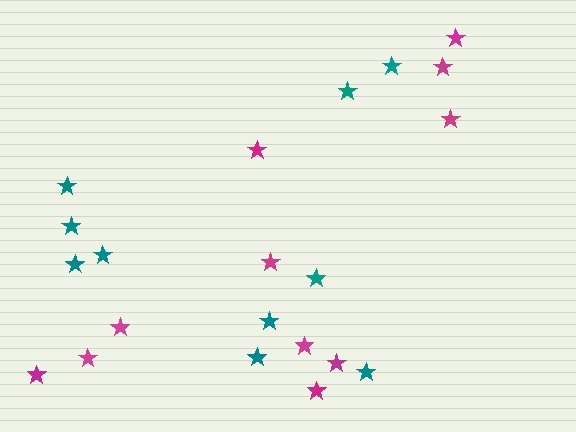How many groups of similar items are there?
There are 2 groups: one group of magenta stars (11) and one group of teal stars (10).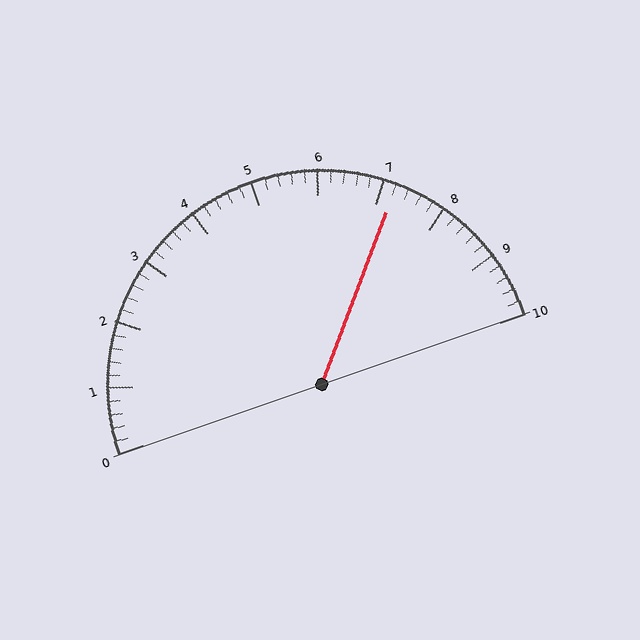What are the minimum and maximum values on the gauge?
The gauge ranges from 0 to 10.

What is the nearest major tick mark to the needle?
The nearest major tick mark is 7.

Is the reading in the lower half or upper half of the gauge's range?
The reading is in the upper half of the range (0 to 10).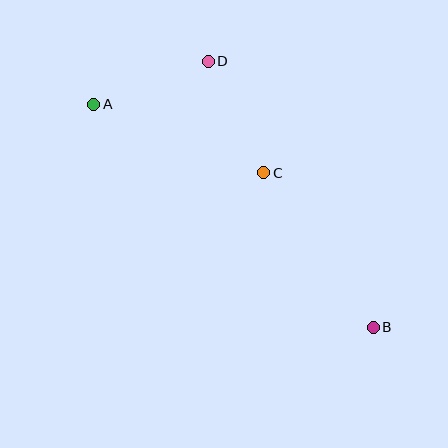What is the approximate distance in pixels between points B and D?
The distance between B and D is approximately 313 pixels.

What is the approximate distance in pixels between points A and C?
The distance between A and C is approximately 183 pixels.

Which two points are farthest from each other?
Points A and B are farthest from each other.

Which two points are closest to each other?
Points A and D are closest to each other.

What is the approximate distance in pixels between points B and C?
The distance between B and C is approximately 189 pixels.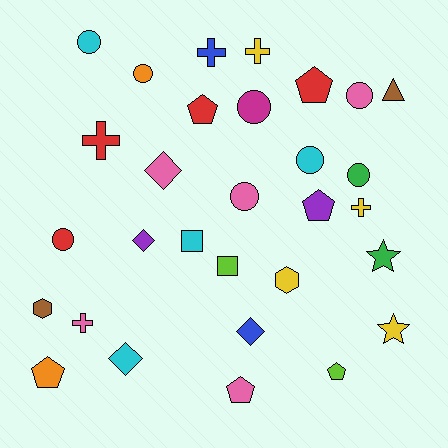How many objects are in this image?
There are 30 objects.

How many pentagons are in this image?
There are 6 pentagons.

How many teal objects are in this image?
There are no teal objects.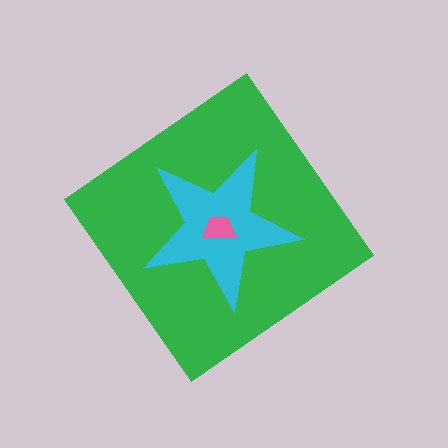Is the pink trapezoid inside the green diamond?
Yes.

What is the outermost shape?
The green diamond.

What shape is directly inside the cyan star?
The pink trapezoid.